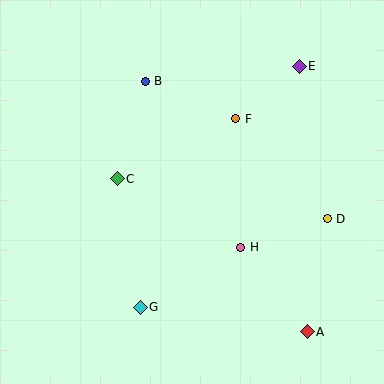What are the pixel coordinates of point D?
Point D is at (327, 219).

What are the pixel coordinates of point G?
Point G is at (140, 307).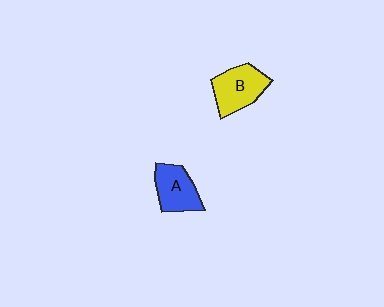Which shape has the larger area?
Shape B (yellow).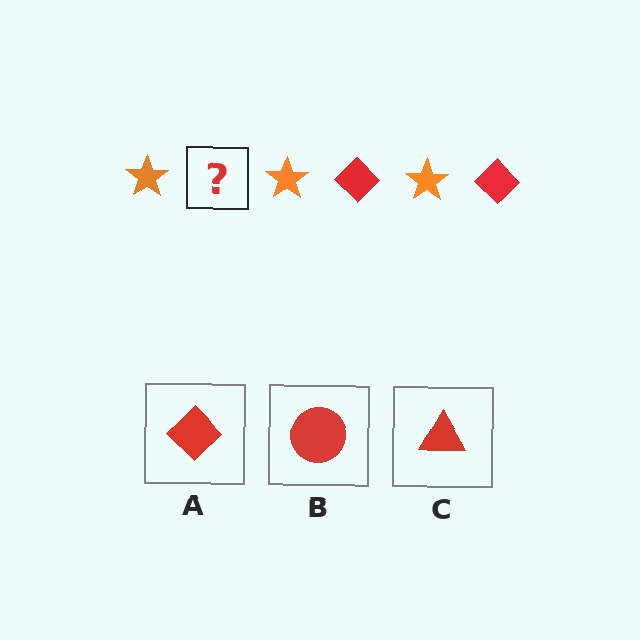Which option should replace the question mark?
Option A.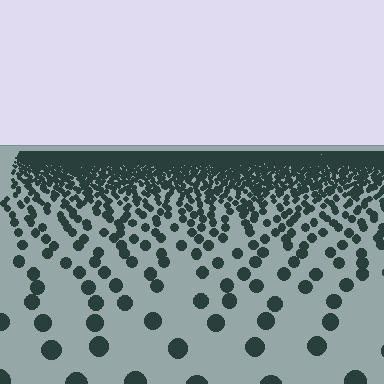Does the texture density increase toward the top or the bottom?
Density increases toward the top.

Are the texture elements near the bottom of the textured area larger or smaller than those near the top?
Larger. Near the bottom, elements are closer to the viewer and appear at a bigger on-screen size.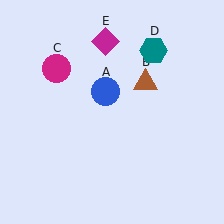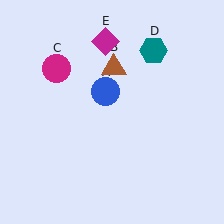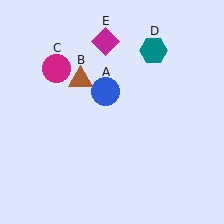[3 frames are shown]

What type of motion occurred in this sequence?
The brown triangle (object B) rotated counterclockwise around the center of the scene.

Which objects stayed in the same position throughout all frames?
Blue circle (object A) and magenta circle (object C) and teal hexagon (object D) and magenta diamond (object E) remained stationary.